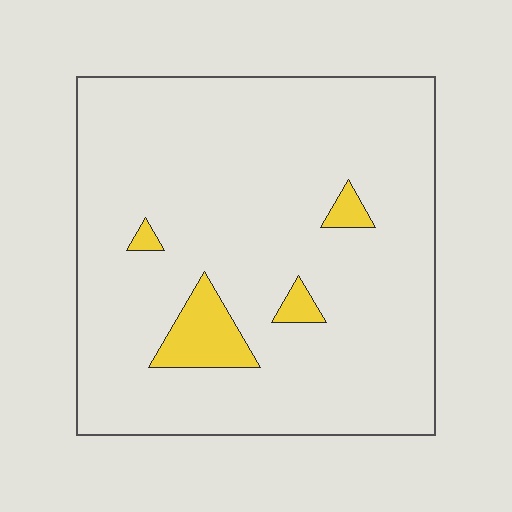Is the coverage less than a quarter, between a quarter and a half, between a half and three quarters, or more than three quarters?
Less than a quarter.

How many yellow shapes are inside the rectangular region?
4.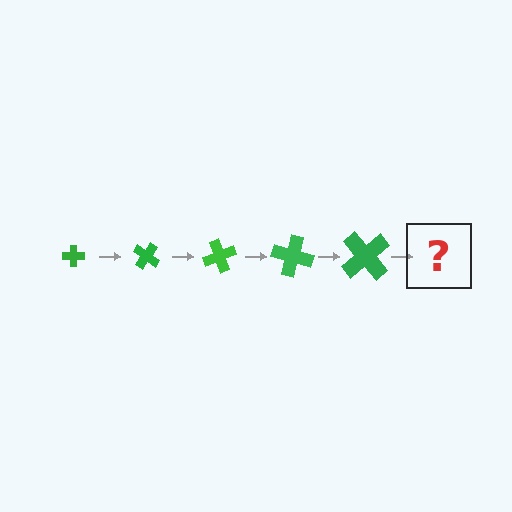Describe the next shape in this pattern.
It should be a cross, larger than the previous one and rotated 175 degrees from the start.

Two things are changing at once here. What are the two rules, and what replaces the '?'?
The two rules are that the cross grows larger each step and it rotates 35 degrees each step. The '?' should be a cross, larger than the previous one and rotated 175 degrees from the start.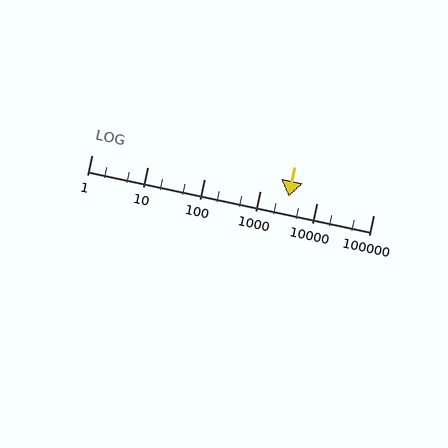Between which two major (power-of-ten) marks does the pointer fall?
The pointer is between 1000 and 10000.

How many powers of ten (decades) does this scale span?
The scale spans 5 decades, from 1 to 100000.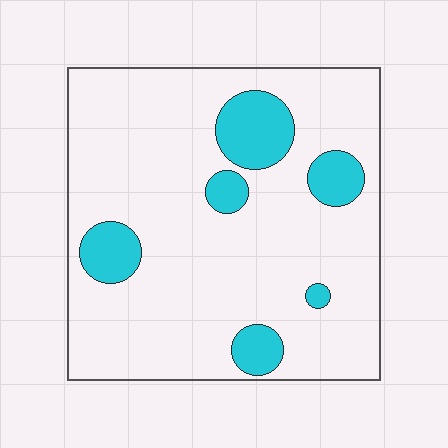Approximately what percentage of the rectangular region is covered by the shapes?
Approximately 15%.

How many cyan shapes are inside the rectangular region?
6.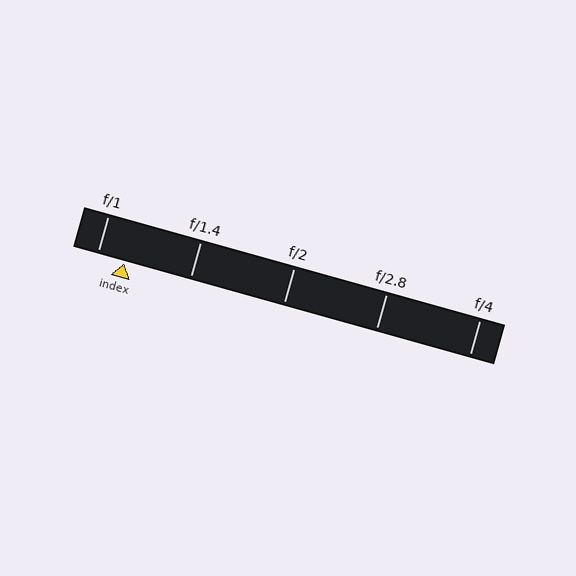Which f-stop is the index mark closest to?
The index mark is closest to f/1.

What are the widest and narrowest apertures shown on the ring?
The widest aperture shown is f/1 and the narrowest is f/4.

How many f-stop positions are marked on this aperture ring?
There are 5 f-stop positions marked.